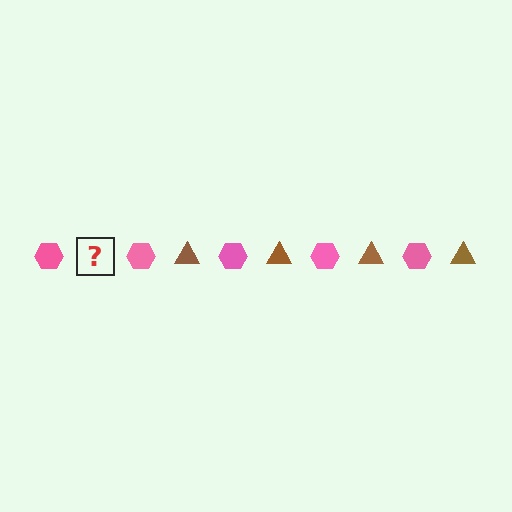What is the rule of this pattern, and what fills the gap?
The rule is that the pattern alternates between pink hexagon and brown triangle. The gap should be filled with a brown triangle.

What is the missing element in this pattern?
The missing element is a brown triangle.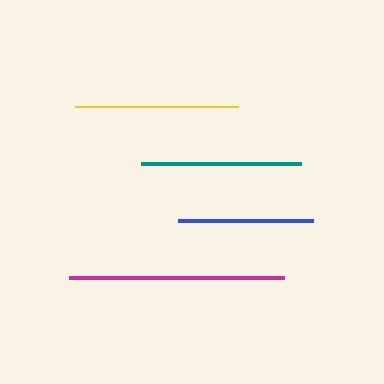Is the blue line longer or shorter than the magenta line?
The magenta line is longer than the blue line.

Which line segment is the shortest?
The blue line is the shortest at approximately 135 pixels.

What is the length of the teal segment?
The teal segment is approximately 160 pixels long.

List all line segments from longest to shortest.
From longest to shortest: magenta, yellow, teal, blue.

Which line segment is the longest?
The magenta line is the longest at approximately 215 pixels.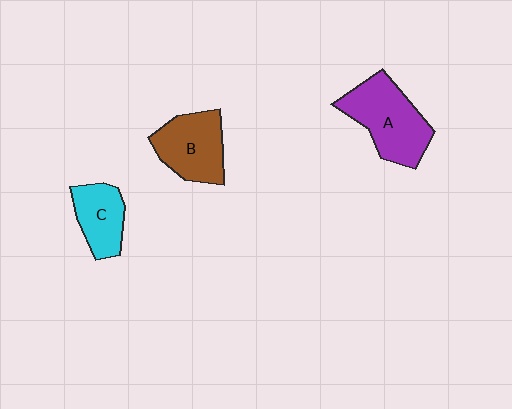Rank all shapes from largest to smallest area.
From largest to smallest: A (purple), B (brown), C (cyan).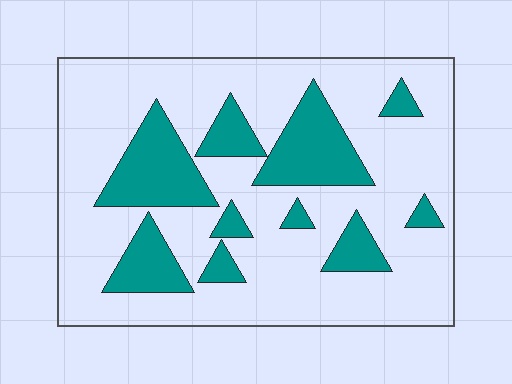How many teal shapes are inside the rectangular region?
10.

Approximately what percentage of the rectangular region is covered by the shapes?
Approximately 25%.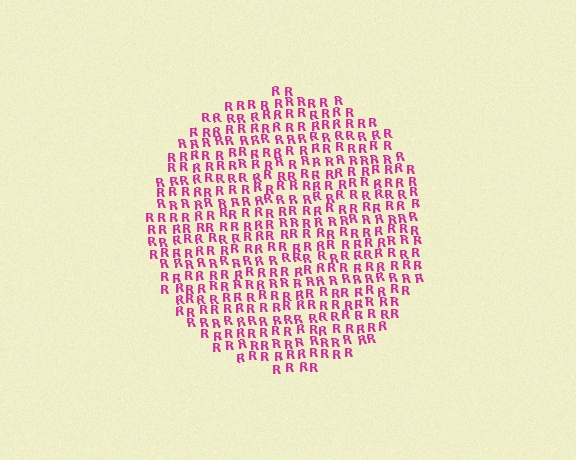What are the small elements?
The small elements are letter R's.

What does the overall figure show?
The overall figure shows a circle.